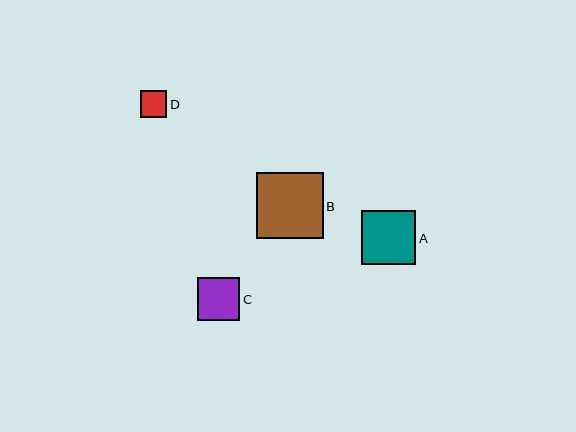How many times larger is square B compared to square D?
Square B is approximately 2.5 times the size of square D.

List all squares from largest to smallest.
From largest to smallest: B, A, C, D.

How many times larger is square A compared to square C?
Square A is approximately 1.3 times the size of square C.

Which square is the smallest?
Square D is the smallest with a size of approximately 26 pixels.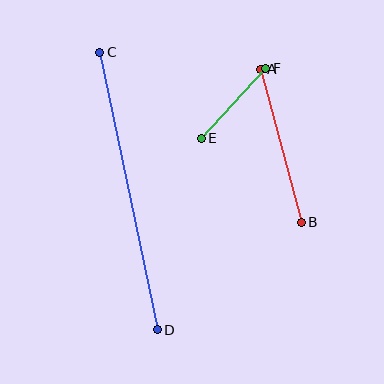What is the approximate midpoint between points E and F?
The midpoint is at approximately (234, 103) pixels.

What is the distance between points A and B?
The distance is approximately 158 pixels.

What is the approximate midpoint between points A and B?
The midpoint is at approximately (281, 146) pixels.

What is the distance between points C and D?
The distance is approximately 283 pixels.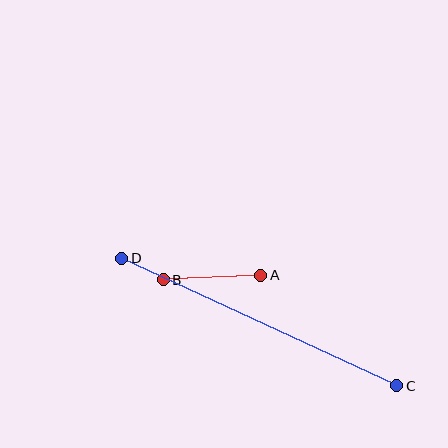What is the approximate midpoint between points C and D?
The midpoint is at approximately (259, 322) pixels.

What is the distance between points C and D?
The distance is approximately 303 pixels.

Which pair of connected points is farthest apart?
Points C and D are farthest apart.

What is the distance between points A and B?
The distance is approximately 98 pixels.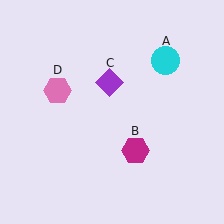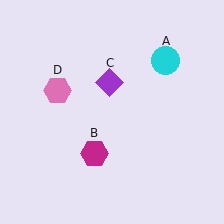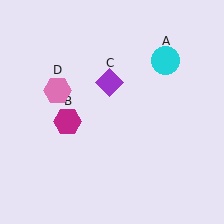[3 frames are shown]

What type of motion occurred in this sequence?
The magenta hexagon (object B) rotated clockwise around the center of the scene.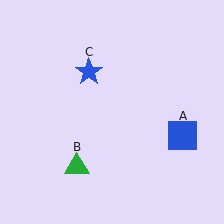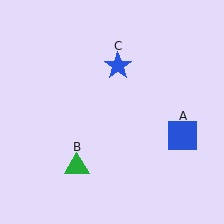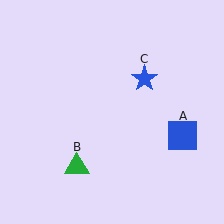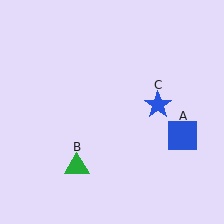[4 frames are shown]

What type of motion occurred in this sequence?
The blue star (object C) rotated clockwise around the center of the scene.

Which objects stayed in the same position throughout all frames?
Blue square (object A) and green triangle (object B) remained stationary.